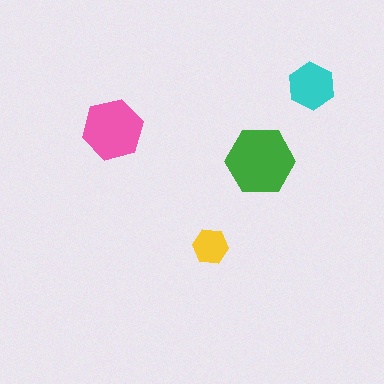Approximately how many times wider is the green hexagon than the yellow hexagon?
About 2 times wider.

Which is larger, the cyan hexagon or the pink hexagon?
The pink one.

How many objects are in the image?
There are 4 objects in the image.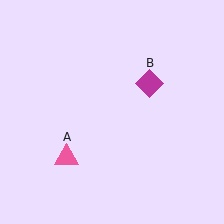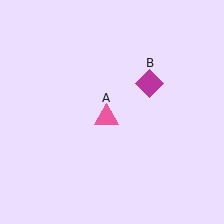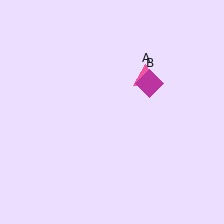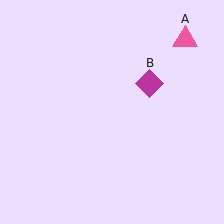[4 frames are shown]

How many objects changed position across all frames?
1 object changed position: pink triangle (object A).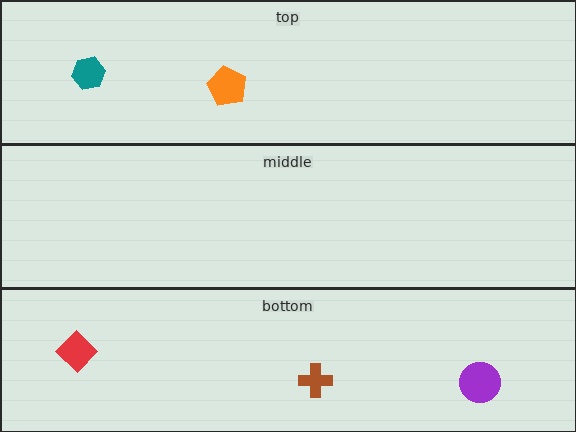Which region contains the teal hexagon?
The top region.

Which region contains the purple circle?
The bottom region.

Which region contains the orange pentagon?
The top region.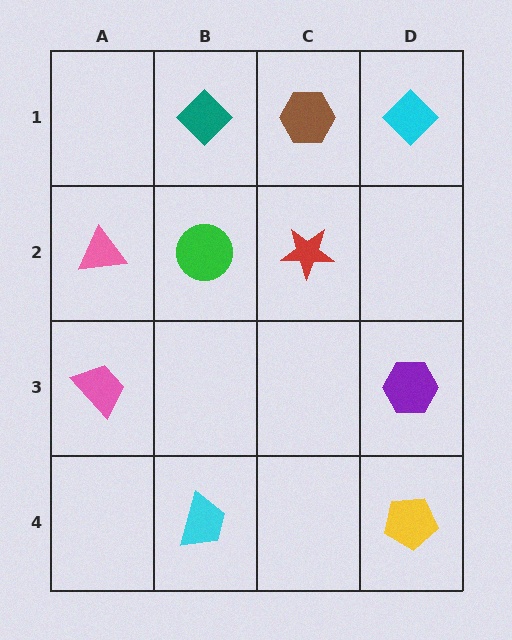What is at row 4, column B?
A cyan trapezoid.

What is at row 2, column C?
A red star.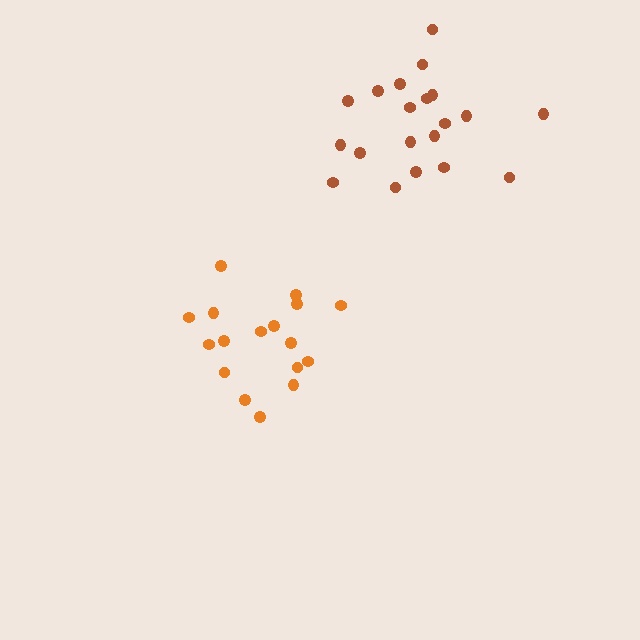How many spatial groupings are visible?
There are 2 spatial groupings.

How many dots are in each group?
Group 1: 20 dots, Group 2: 17 dots (37 total).